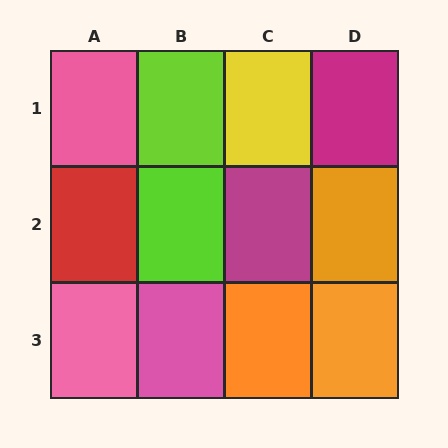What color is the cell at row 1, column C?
Yellow.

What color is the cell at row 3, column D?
Orange.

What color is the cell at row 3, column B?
Pink.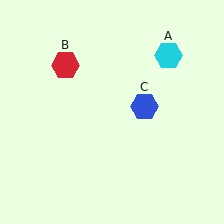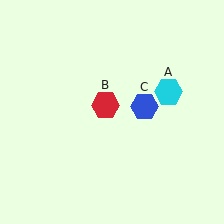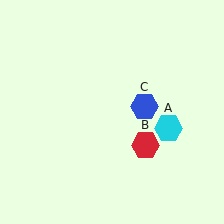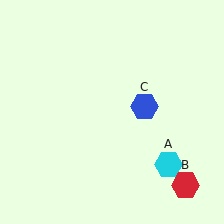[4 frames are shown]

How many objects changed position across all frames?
2 objects changed position: cyan hexagon (object A), red hexagon (object B).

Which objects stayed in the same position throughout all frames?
Blue hexagon (object C) remained stationary.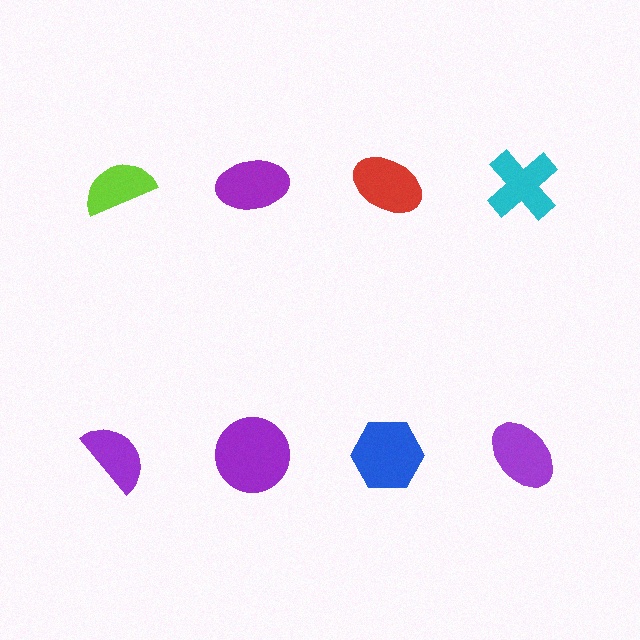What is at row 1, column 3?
A red ellipse.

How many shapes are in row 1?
4 shapes.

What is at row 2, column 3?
A blue hexagon.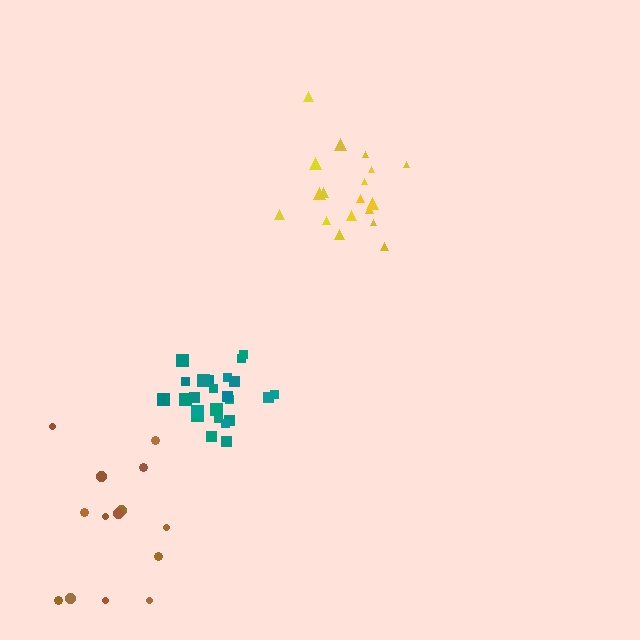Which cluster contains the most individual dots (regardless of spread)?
Teal (24).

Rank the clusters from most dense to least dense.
teal, yellow, brown.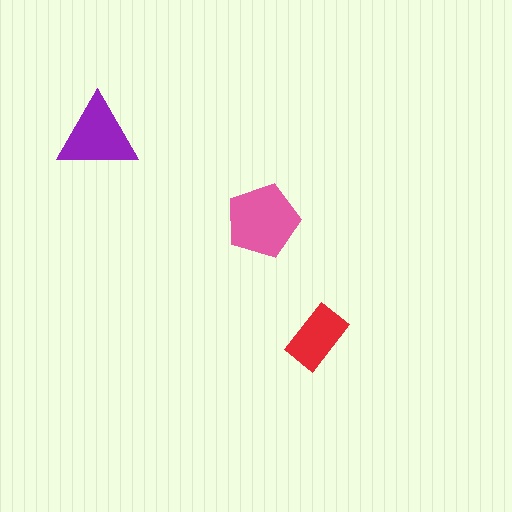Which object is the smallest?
The red rectangle.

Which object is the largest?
The pink pentagon.